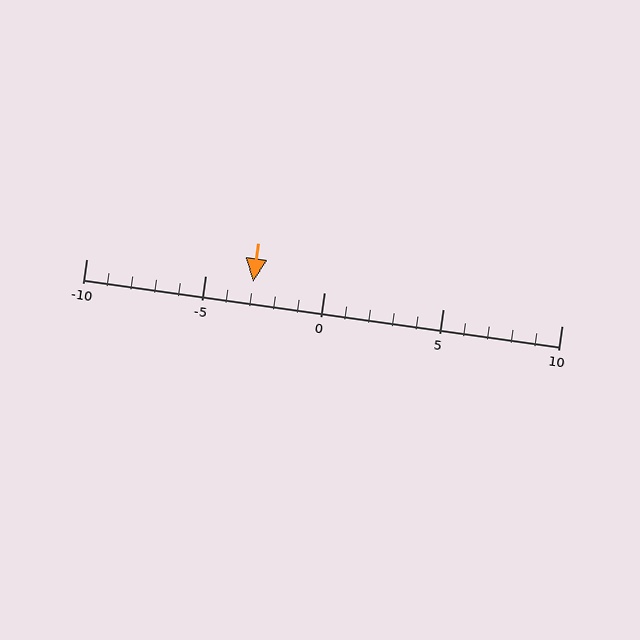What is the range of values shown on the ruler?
The ruler shows values from -10 to 10.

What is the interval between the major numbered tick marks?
The major tick marks are spaced 5 units apart.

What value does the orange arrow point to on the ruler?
The orange arrow points to approximately -3.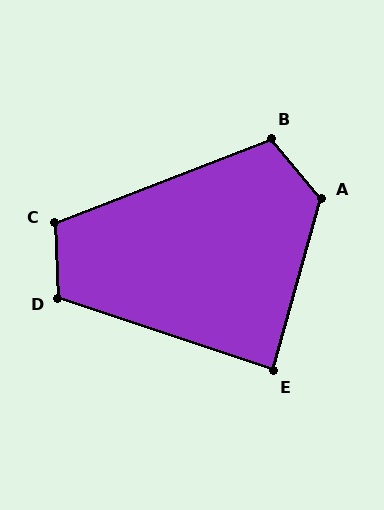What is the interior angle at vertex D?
Approximately 111 degrees (obtuse).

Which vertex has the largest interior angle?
A, at approximately 125 degrees.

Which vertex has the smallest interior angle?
E, at approximately 87 degrees.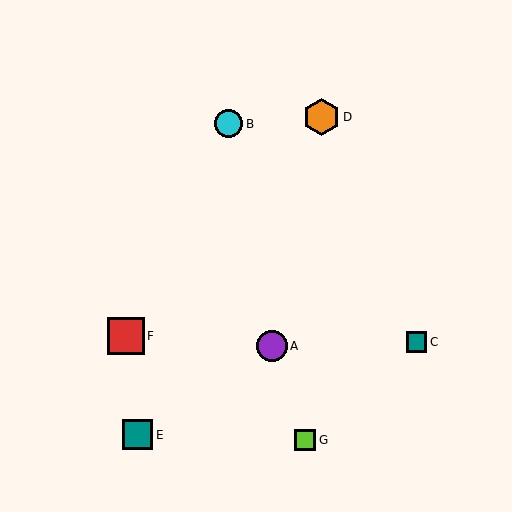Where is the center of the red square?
The center of the red square is at (126, 336).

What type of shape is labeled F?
Shape F is a red square.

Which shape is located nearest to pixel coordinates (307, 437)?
The lime square (labeled G) at (305, 440) is nearest to that location.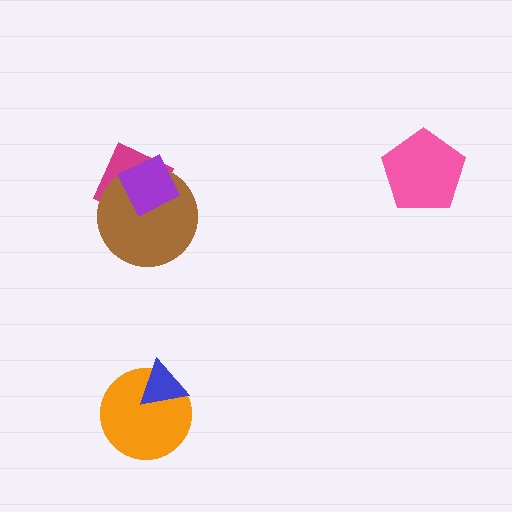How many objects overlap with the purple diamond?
2 objects overlap with the purple diamond.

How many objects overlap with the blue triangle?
1 object overlaps with the blue triangle.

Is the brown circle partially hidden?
Yes, it is partially covered by another shape.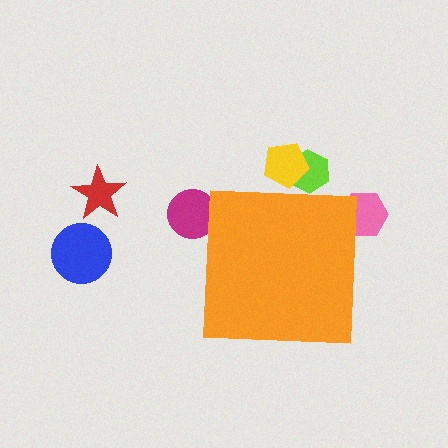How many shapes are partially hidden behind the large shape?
4 shapes are partially hidden.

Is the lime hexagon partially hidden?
Yes, the lime hexagon is partially hidden behind the orange square.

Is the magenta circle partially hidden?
Yes, the magenta circle is partially hidden behind the orange square.